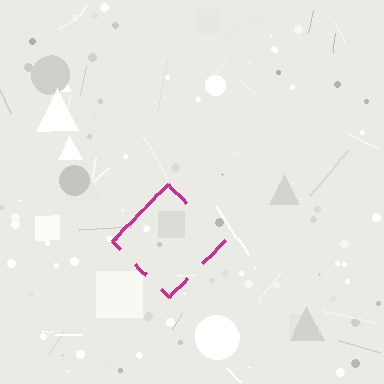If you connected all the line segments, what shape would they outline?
They would outline a diamond.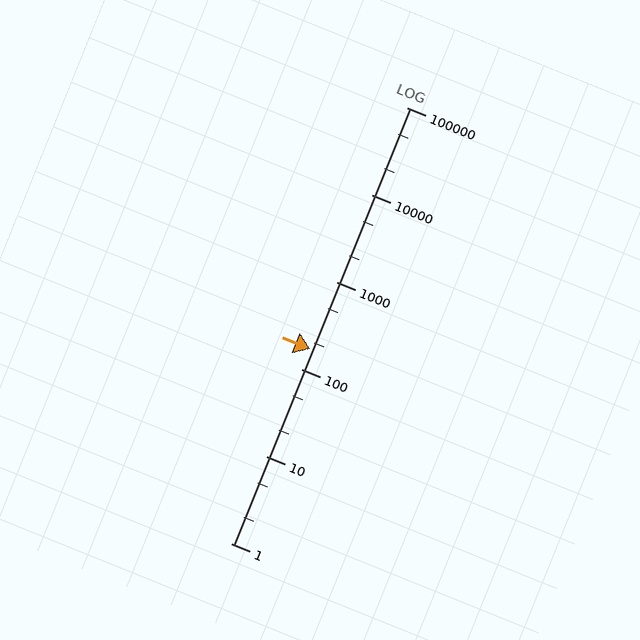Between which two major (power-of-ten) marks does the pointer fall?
The pointer is between 100 and 1000.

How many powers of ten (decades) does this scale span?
The scale spans 5 decades, from 1 to 100000.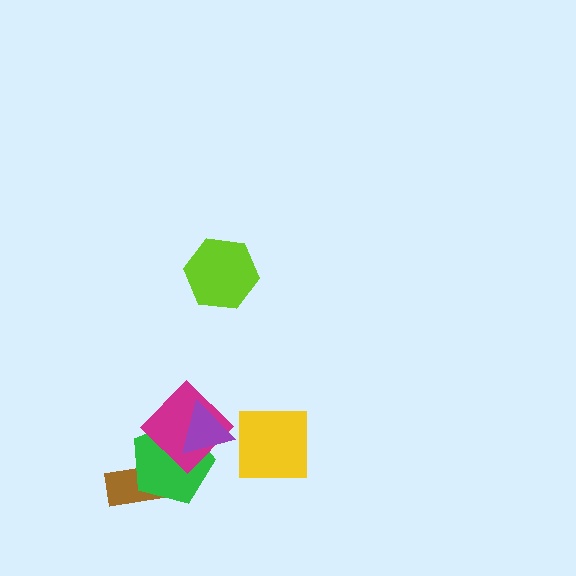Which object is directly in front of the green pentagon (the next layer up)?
The magenta diamond is directly in front of the green pentagon.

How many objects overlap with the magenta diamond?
2 objects overlap with the magenta diamond.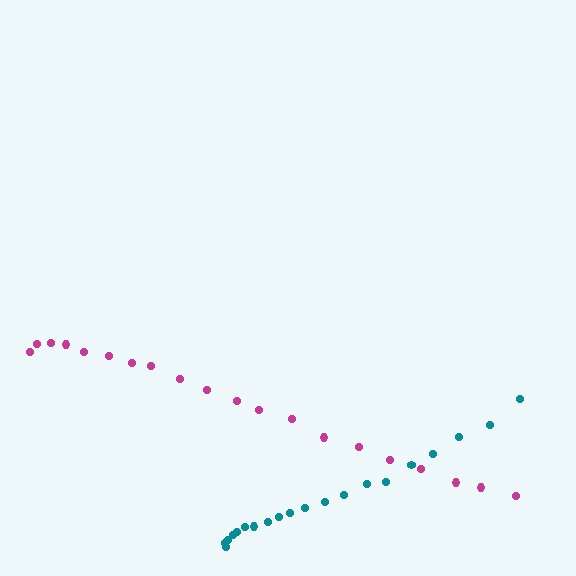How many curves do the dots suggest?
There are 2 distinct paths.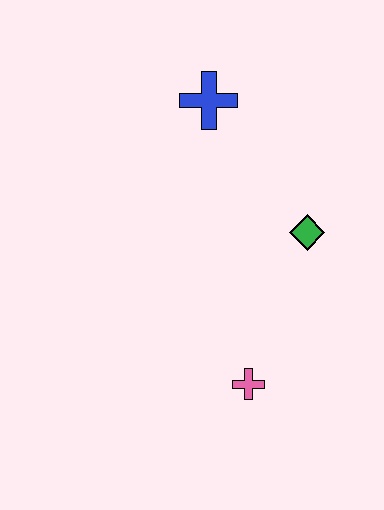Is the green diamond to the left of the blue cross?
No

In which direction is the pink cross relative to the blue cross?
The pink cross is below the blue cross.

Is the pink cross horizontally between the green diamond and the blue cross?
Yes